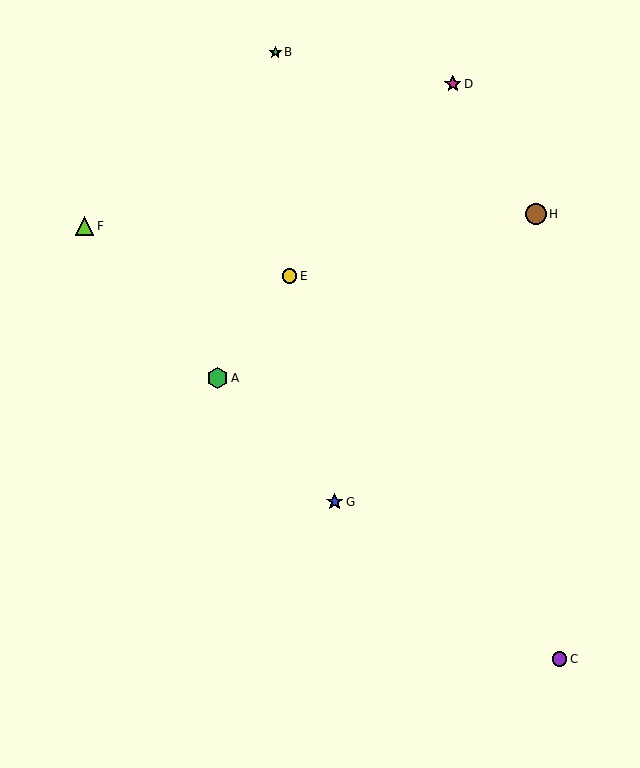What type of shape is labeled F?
Shape F is a lime triangle.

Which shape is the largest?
The brown circle (labeled H) is the largest.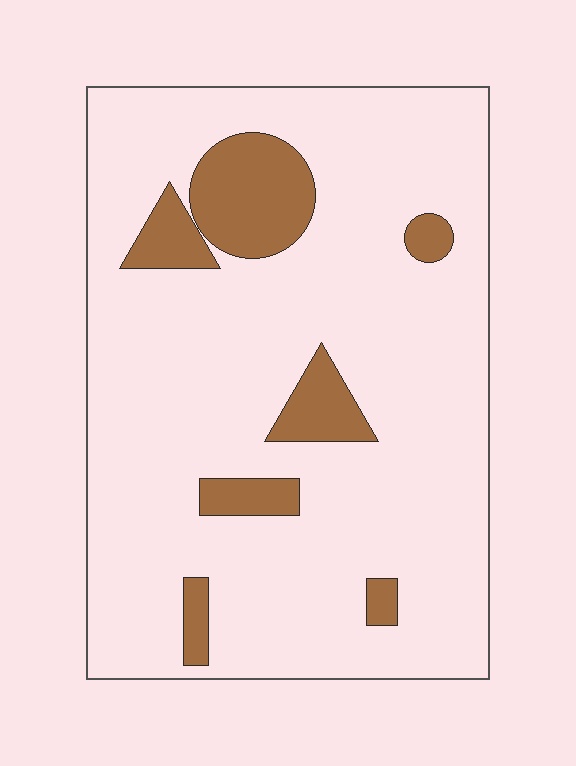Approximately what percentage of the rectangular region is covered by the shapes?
Approximately 15%.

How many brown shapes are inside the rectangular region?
7.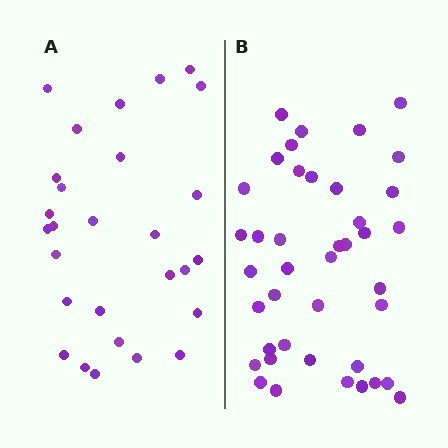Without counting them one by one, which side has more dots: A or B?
Region B (the right region) has more dots.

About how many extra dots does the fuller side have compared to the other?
Region B has approximately 15 more dots than region A.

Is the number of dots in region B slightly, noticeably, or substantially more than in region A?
Region B has substantially more. The ratio is roughly 1.5 to 1.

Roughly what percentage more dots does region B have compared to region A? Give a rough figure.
About 45% more.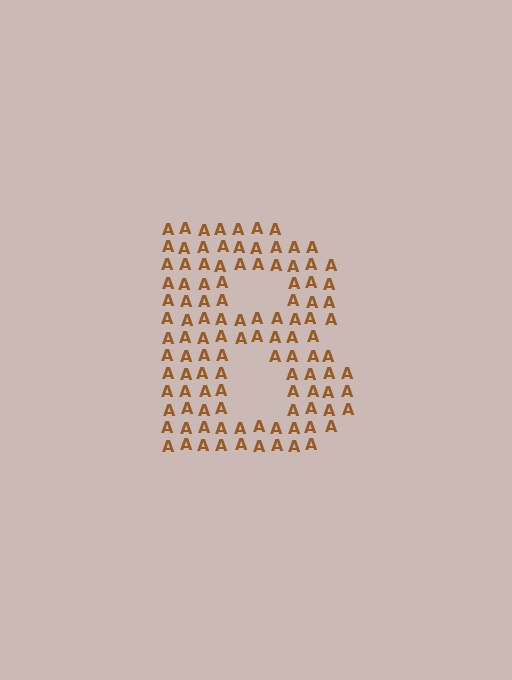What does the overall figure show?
The overall figure shows the letter B.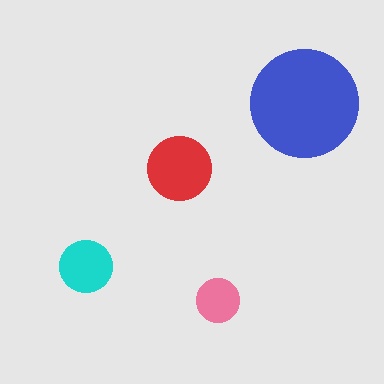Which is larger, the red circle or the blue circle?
The blue one.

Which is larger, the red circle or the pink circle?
The red one.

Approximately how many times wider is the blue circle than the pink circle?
About 2.5 times wider.